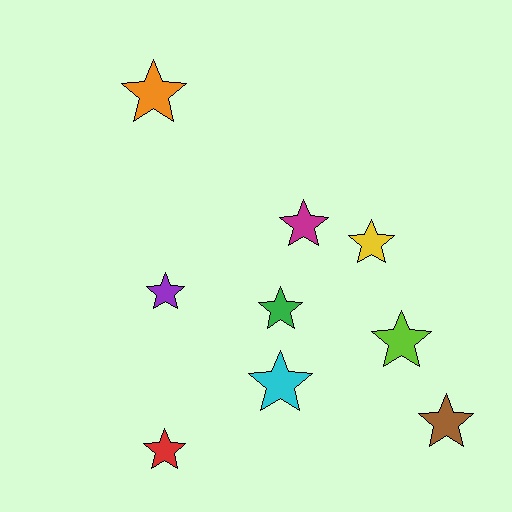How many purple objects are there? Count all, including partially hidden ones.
There is 1 purple object.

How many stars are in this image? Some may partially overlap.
There are 9 stars.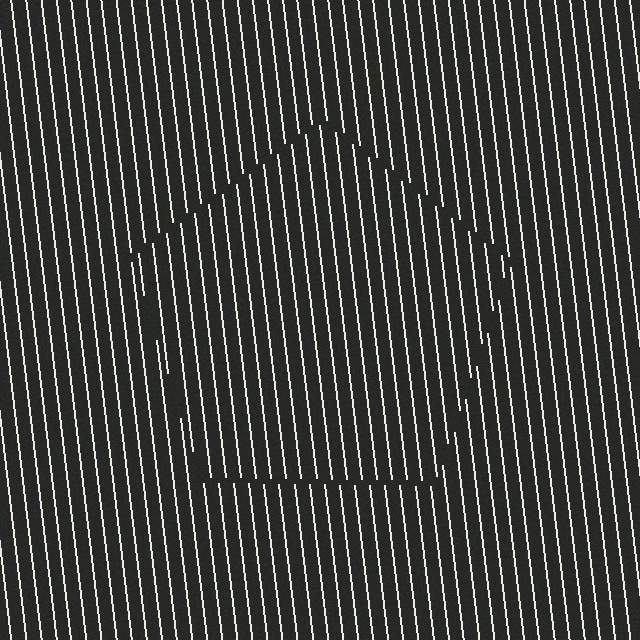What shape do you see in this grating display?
An illusory pentagon. The interior of the shape contains the same grating, shifted by half a period — the contour is defined by the phase discontinuity where line-ends from the inner and outer gratings abut.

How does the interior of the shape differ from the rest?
The interior of the shape contains the same grating, shifted by half a period — the contour is defined by the phase discontinuity where line-ends from the inner and outer gratings abut.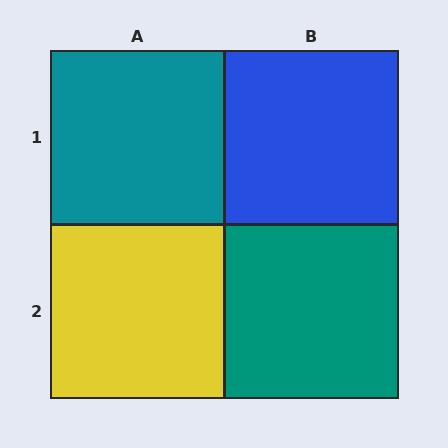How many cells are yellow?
1 cell is yellow.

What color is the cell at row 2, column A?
Yellow.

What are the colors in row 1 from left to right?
Teal, blue.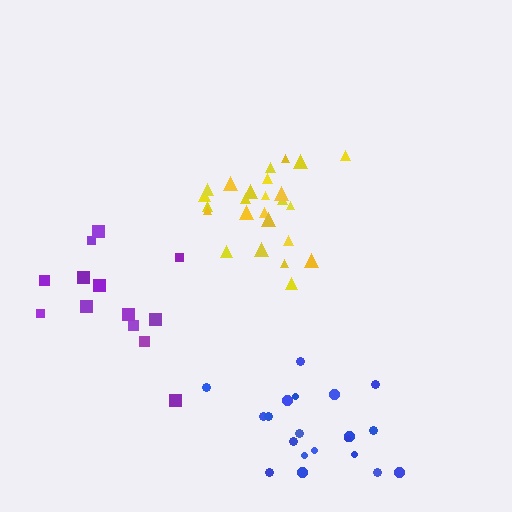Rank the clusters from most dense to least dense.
yellow, blue, purple.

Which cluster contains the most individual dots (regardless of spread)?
Yellow (25).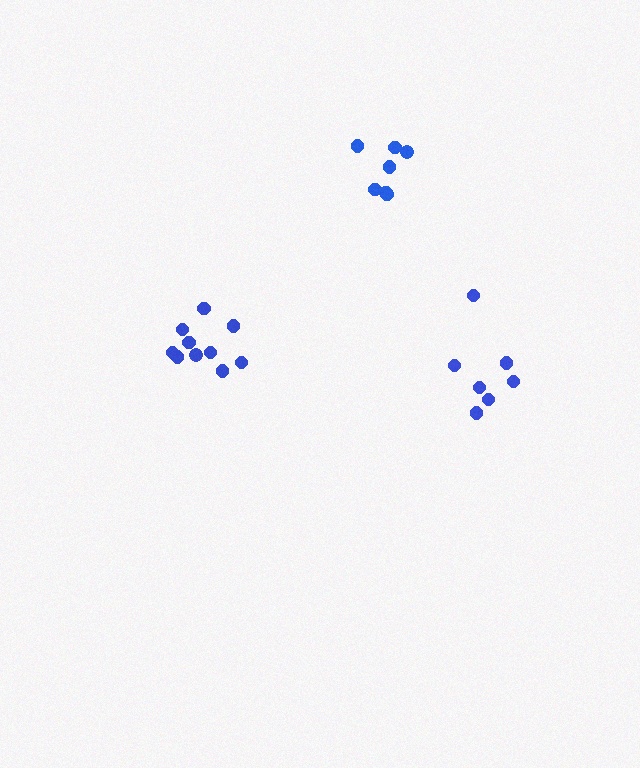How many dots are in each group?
Group 1: 10 dots, Group 2: 7 dots, Group 3: 7 dots (24 total).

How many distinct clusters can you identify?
There are 3 distinct clusters.